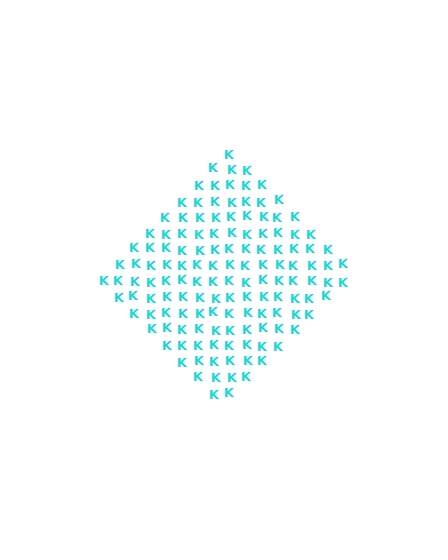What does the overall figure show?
The overall figure shows a diamond.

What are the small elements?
The small elements are letter K's.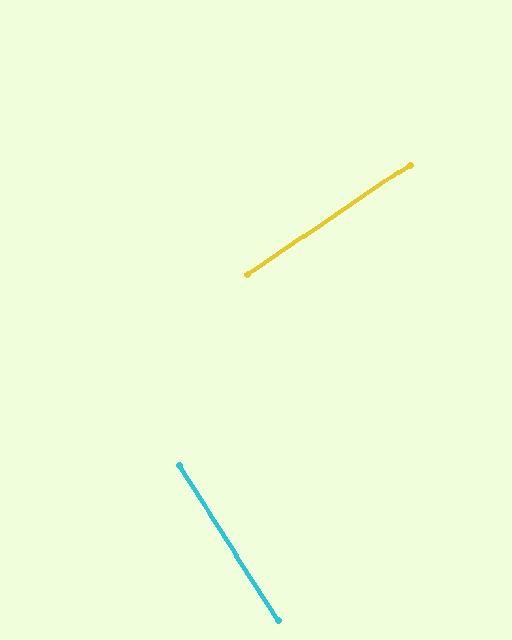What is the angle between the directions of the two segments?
Approximately 88 degrees.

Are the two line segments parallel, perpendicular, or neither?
Perpendicular — they meet at approximately 88°.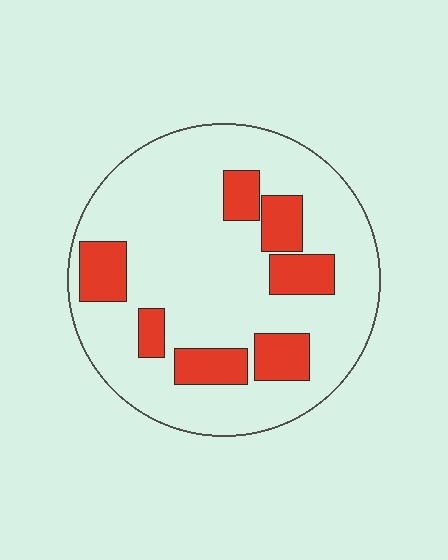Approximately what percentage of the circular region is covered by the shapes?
Approximately 20%.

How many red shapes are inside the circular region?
7.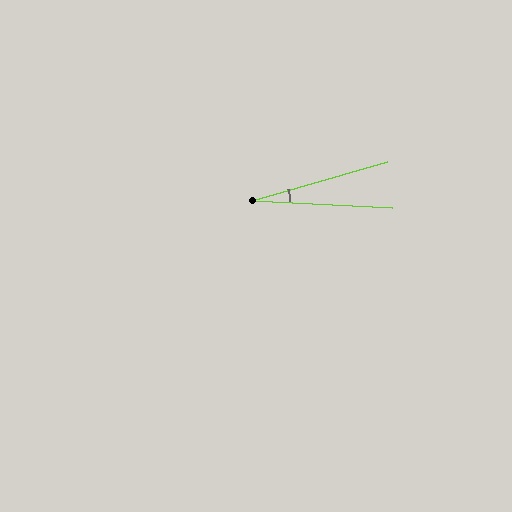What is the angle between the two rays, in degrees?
Approximately 19 degrees.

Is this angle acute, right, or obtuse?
It is acute.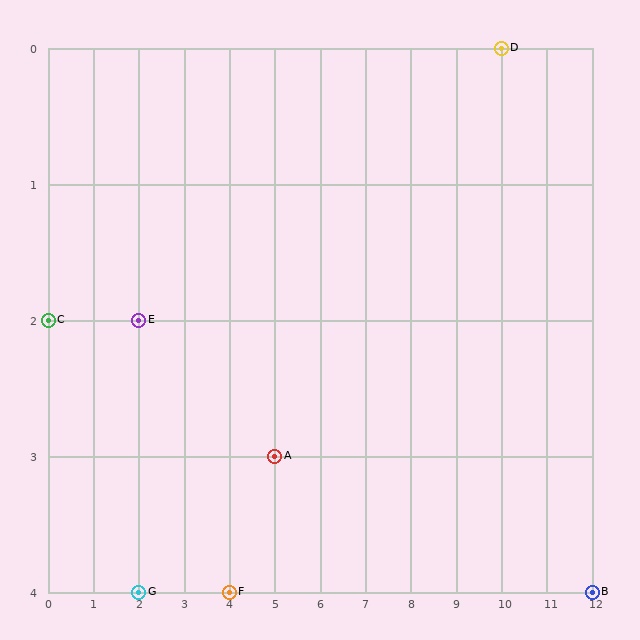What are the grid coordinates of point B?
Point B is at grid coordinates (12, 4).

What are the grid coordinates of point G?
Point G is at grid coordinates (2, 4).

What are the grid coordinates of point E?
Point E is at grid coordinates (2, 2).